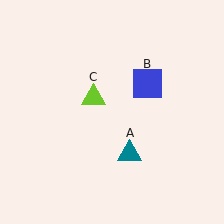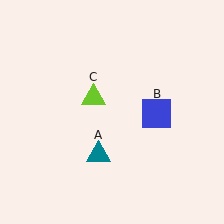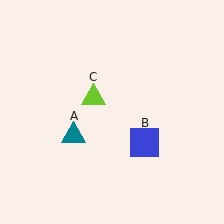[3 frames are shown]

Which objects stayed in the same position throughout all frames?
Lime triangle (object C) remained stationary.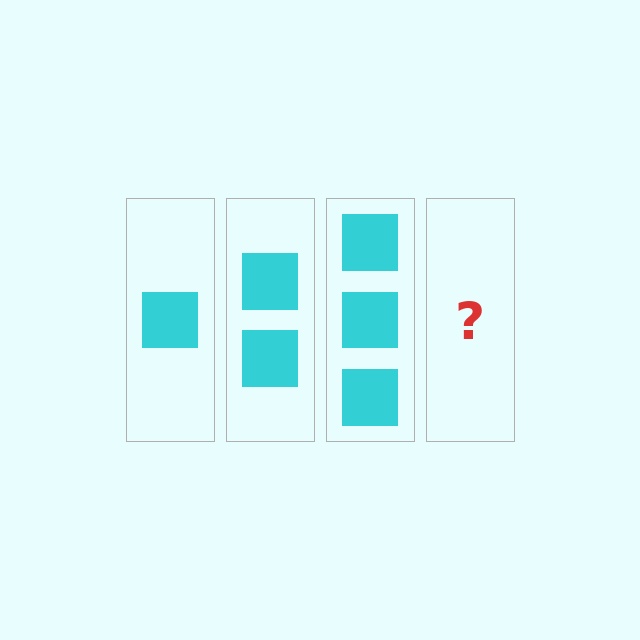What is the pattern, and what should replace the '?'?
The pattern is that each step adds one more square. The '?' should be 4 squares.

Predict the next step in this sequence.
The next step is 4 squares.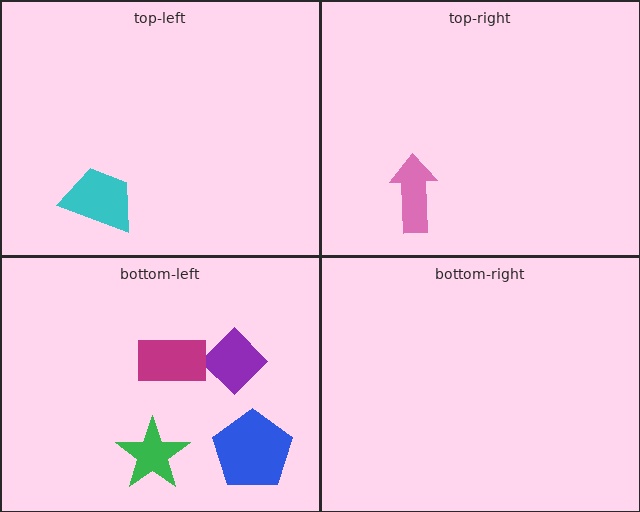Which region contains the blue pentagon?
The bottom-left region.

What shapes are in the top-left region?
The cyan trapezoid.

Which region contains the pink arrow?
The top-right region.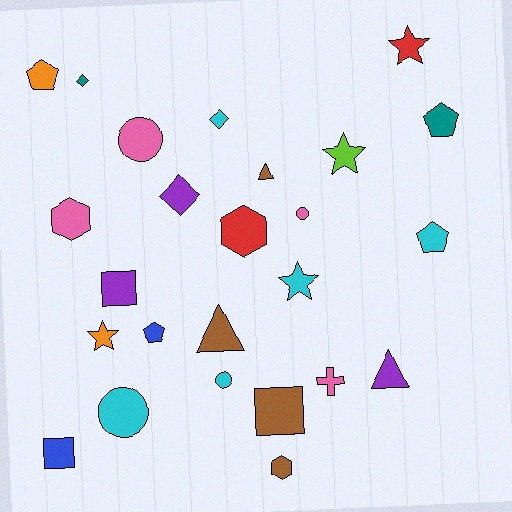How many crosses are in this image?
There is 1 cross.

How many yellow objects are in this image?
There are no yellow objects.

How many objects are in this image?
There are 25 objects.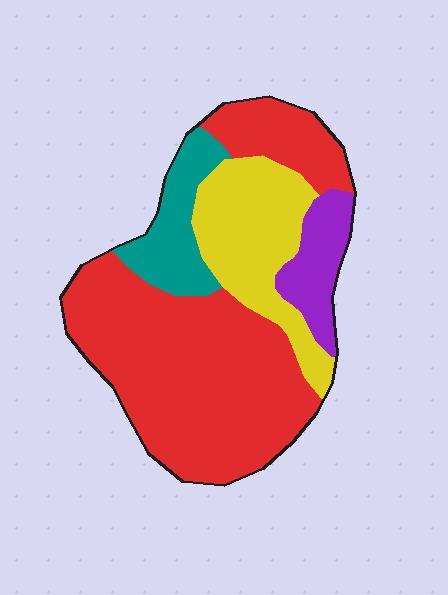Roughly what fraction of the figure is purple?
Purple takes up about one tenth (1/10) of the figure.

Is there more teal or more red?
Red.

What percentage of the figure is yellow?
Yellow covers about 20% of the figure.